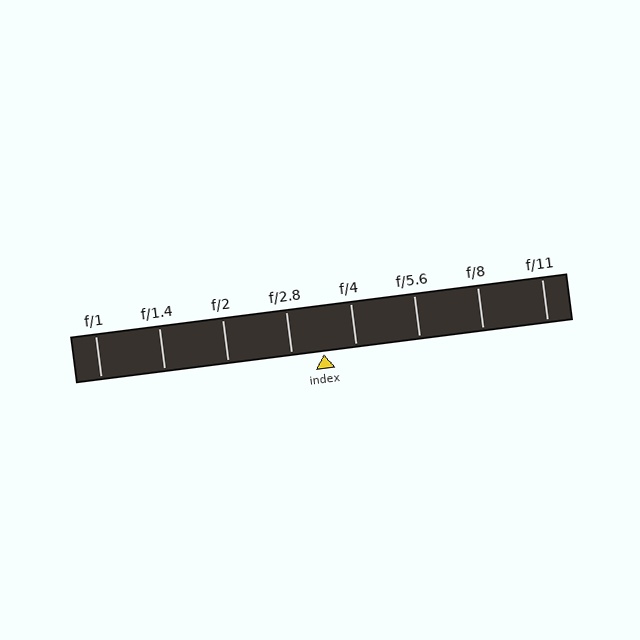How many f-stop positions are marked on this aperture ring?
There are 8 f-stop positions marked.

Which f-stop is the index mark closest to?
The index mark is closest to f/2.8.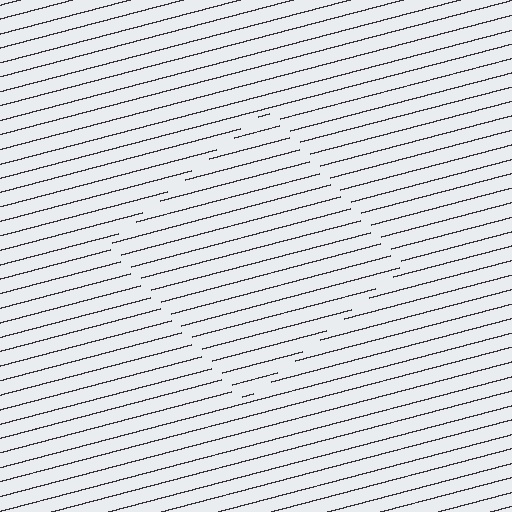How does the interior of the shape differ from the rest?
The interior of the shape contains the same grating, shifted by half a period — the contour is defined by the phase discontinuity where line-ends from the inner and outer gratings abut.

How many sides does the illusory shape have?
4 sides — the line-ends trace a square.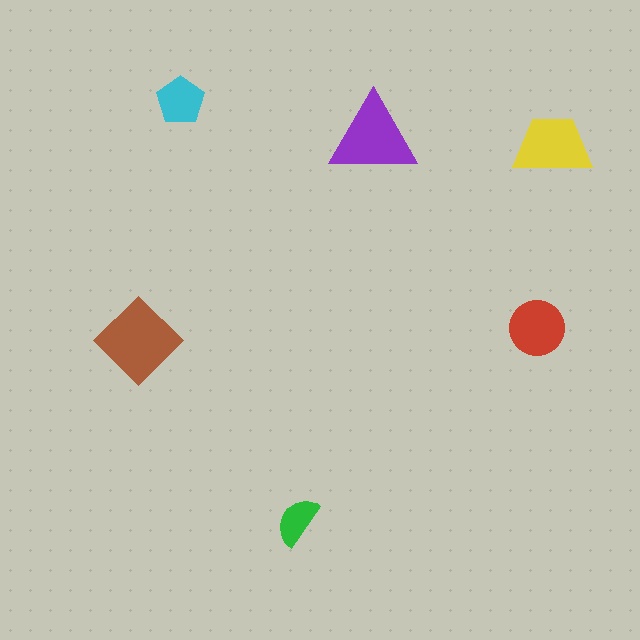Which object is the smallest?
The green semicircle.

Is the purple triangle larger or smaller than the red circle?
Larger.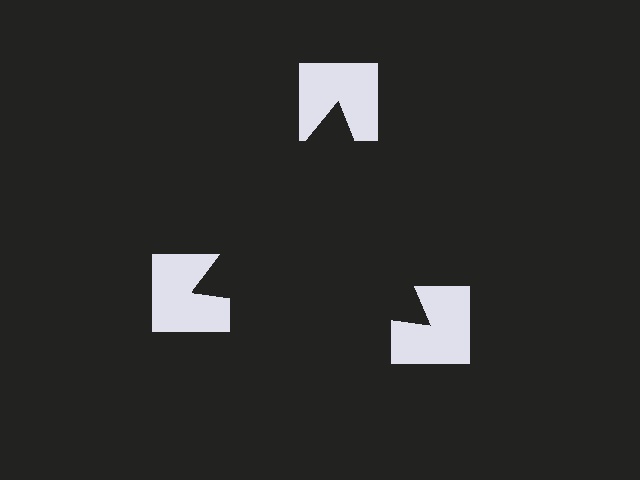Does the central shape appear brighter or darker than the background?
It typically appears slightly darker than the background, even though no actual brightness change is drawn.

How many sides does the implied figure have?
3 sides.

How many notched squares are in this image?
There are 3 — one at each vertex of the illusory triangle.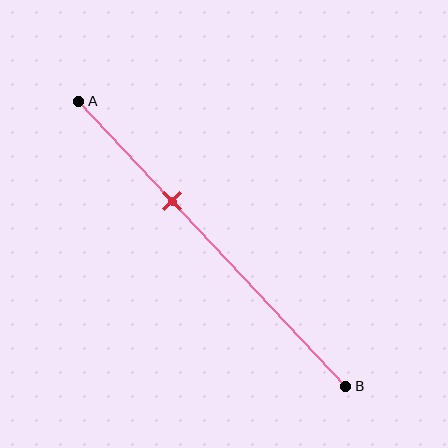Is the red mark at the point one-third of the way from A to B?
Yes, the mark is approximately at the one-third point.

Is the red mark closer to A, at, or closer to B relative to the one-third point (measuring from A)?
The red mark is approximately at the one-third point of segment AB.